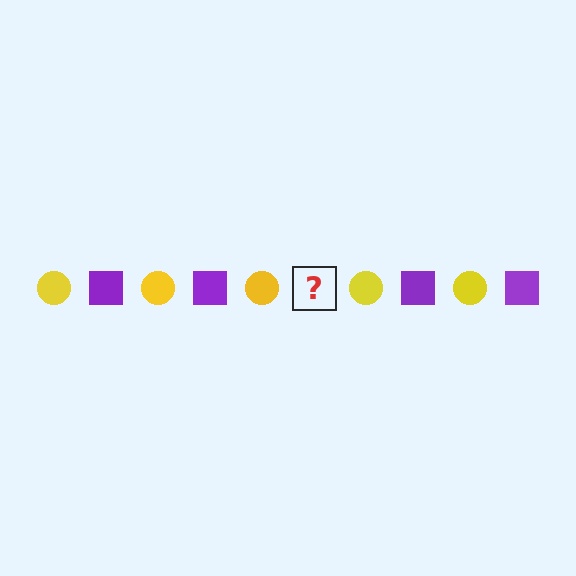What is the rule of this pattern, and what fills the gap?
The rule is that the pattern alternates between yellow circle and purple square. The gap should be filled with a purple square.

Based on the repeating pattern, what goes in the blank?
The blank should be a purple square.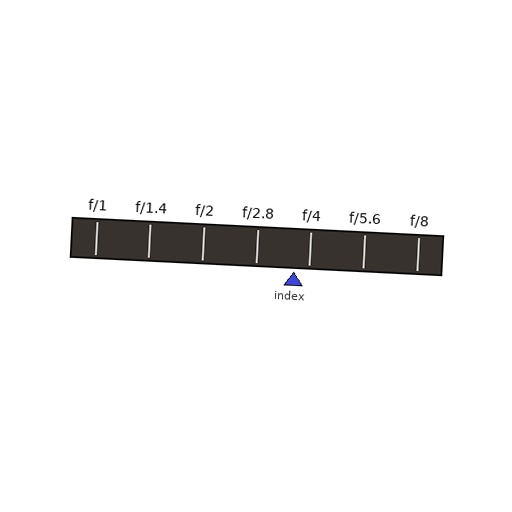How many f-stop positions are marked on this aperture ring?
There are 7 f-stop positions marked.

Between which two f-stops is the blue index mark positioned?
The index mark is between f/2.8 and f/4.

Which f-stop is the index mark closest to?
The index mark is closest to f/4.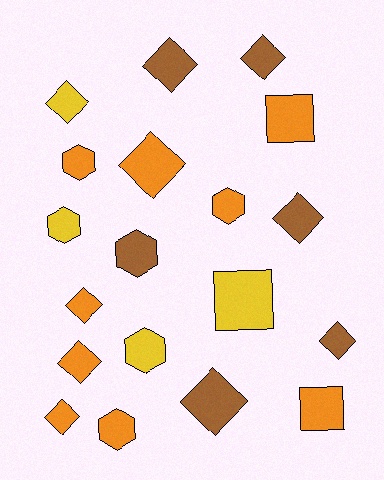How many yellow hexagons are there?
There are 2 yellow hexagons.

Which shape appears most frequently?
Diamond, with 10 objects.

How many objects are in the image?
There are 19 objects.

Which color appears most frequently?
Orange, with 9 objects.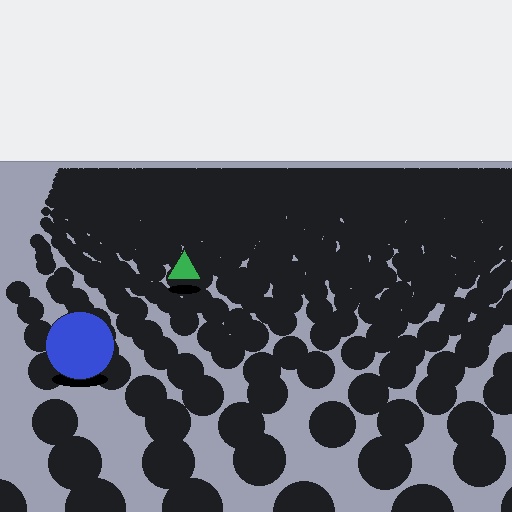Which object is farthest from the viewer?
The green triangle is farthest from the viewer. It appears smaller and the ground texture around it is denser.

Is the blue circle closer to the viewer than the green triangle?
Yes. The blue circle is closer — you can tell from the texture gradient: the ground texture is coarser near it.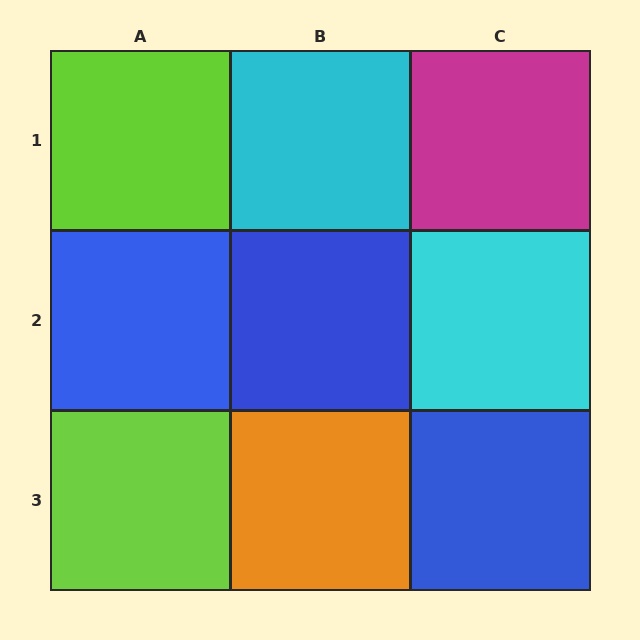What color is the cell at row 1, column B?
Cyan.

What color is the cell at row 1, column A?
Lime.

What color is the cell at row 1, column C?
Magenta.